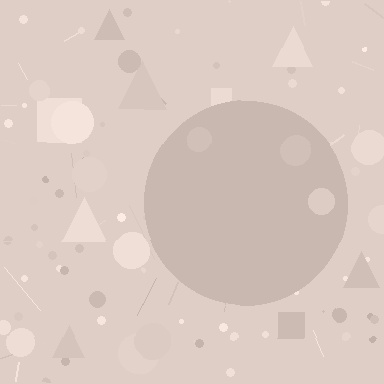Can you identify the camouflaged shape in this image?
The camouflaged shape is a circle.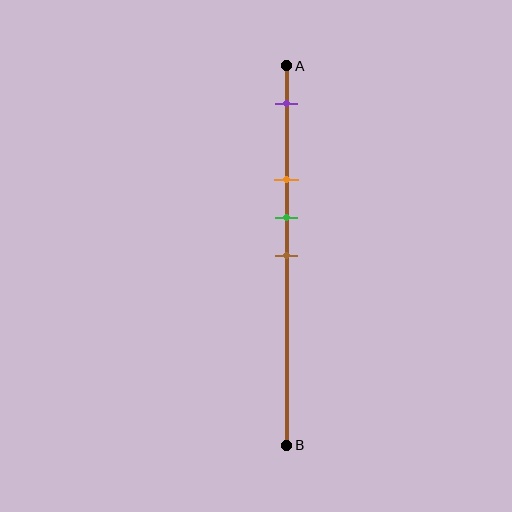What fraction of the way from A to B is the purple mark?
The purple mark is approximately 10% (0.1) of the way from A to B.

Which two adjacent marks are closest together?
The green and brown marks are the closest adjacent pair.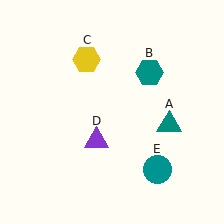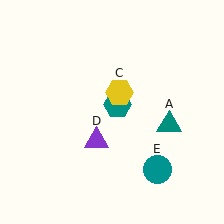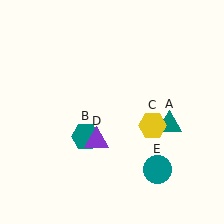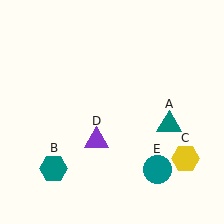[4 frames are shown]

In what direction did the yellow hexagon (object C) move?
The yellow hexagon (object C) moved down and to the right.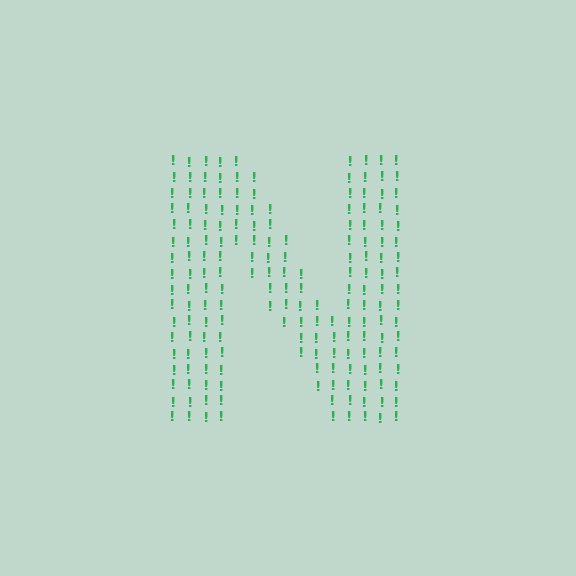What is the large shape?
The large shape is the letter N.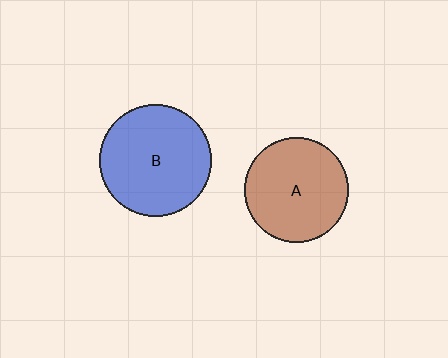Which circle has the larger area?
Circle B (blue).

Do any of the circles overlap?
No, none of the circles overlap.